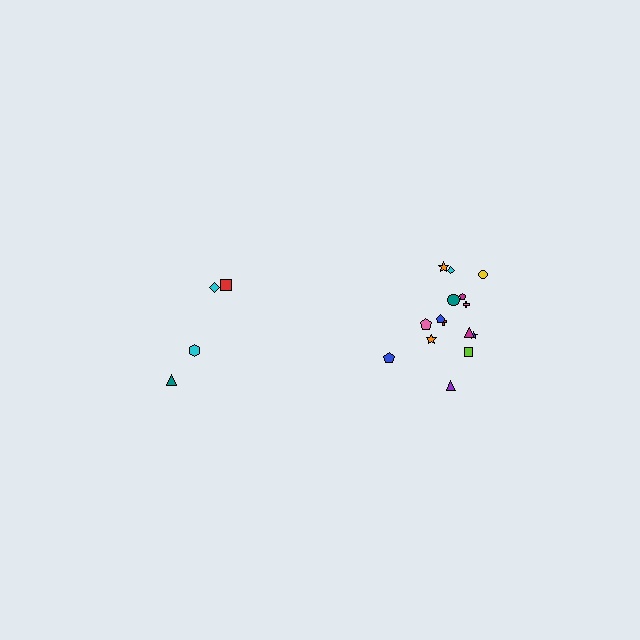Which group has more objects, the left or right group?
The right group.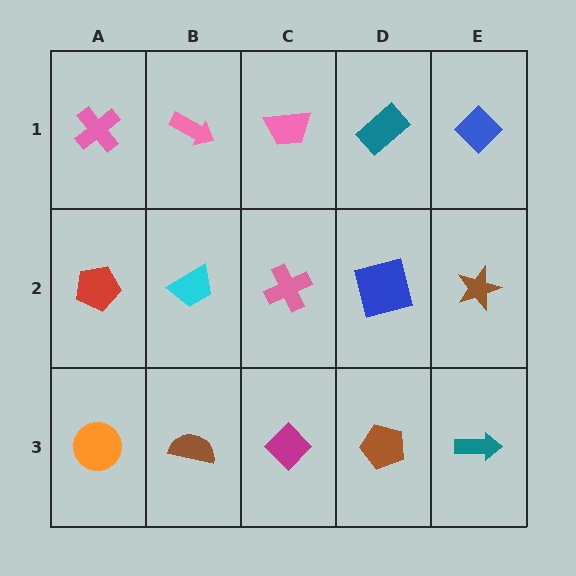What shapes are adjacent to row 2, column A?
A pink cross (row 1, column A), an orange circle (row 3, column A), a cyan trapezoid (row 2, column B).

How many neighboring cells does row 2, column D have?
4.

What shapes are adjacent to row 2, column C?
A pink trapezoid (row 1, column C), a magenta diamond (row 3, column C), a cyan trapezoid (row 2, column B), a blue square (row 2, column D).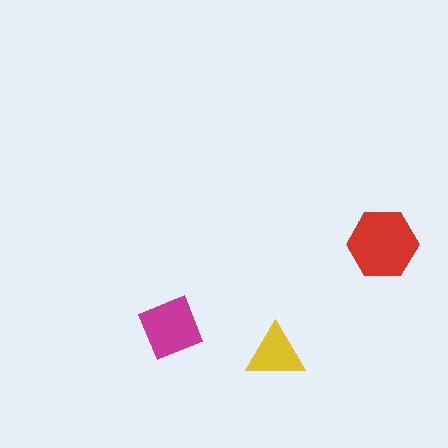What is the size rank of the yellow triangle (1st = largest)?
3rd.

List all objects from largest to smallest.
The red hexagon, the magenta diamond, the yellow triangle.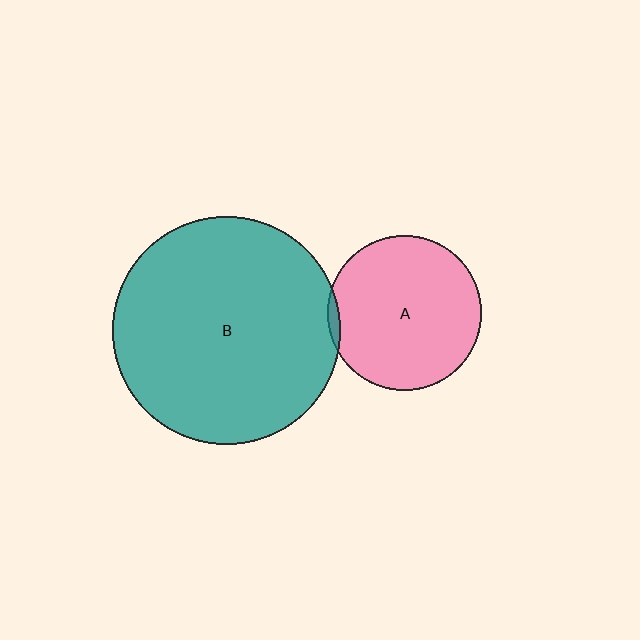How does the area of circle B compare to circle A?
Approximately 2.2 times.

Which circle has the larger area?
Circle B (teal).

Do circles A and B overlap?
Yes.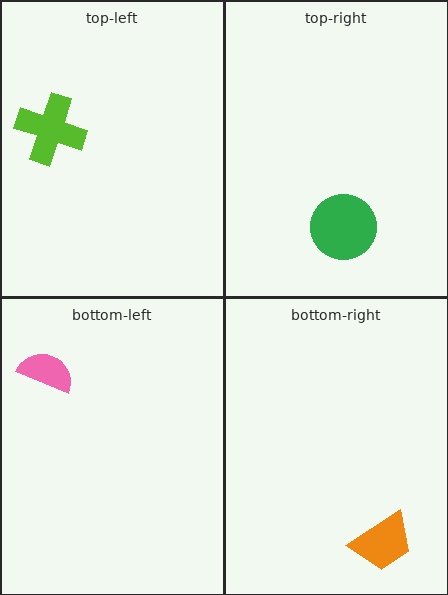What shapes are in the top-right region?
The green circle.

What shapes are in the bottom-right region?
The orange trapezoid.